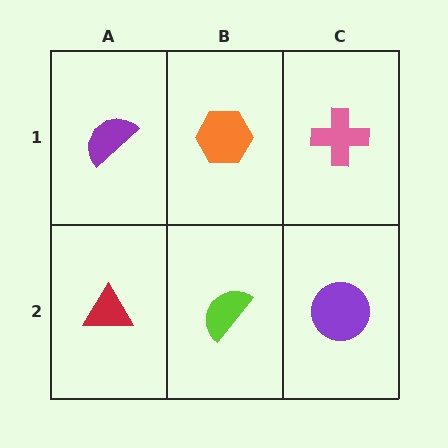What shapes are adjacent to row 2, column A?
A purple semicircle (row 1, column A), a lime semicircle (row 2, column B).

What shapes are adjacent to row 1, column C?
A purple circle (row 2, column C), an orange hexagon (row 1, column B).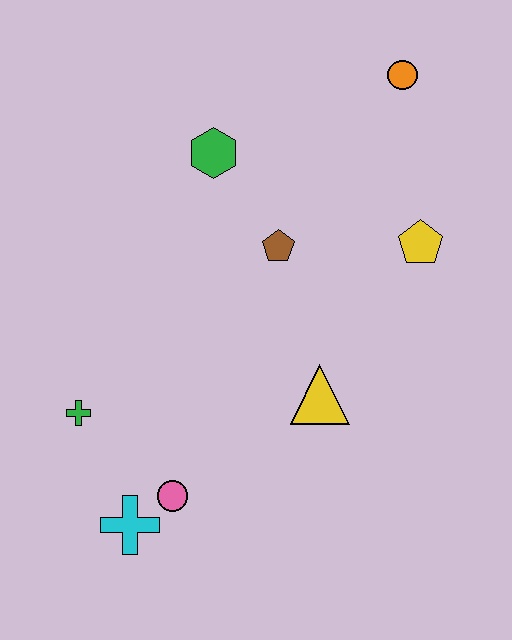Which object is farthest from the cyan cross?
The orange circle is farthest from the cyan cross.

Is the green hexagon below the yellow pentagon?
No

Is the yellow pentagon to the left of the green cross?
No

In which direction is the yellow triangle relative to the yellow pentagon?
The yellow triangle is below the yellow pentagon.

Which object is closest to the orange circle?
The yellow pentagon is closest to the orange circle.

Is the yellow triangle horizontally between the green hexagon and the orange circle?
Yes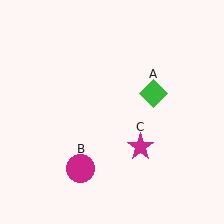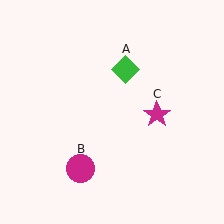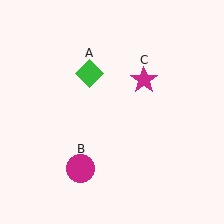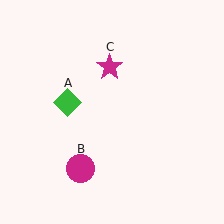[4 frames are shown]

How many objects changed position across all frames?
2 objects changed position: green diamond (object A), magenta star (object C).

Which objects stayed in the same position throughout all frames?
Magenta circle (object B) remained stationary.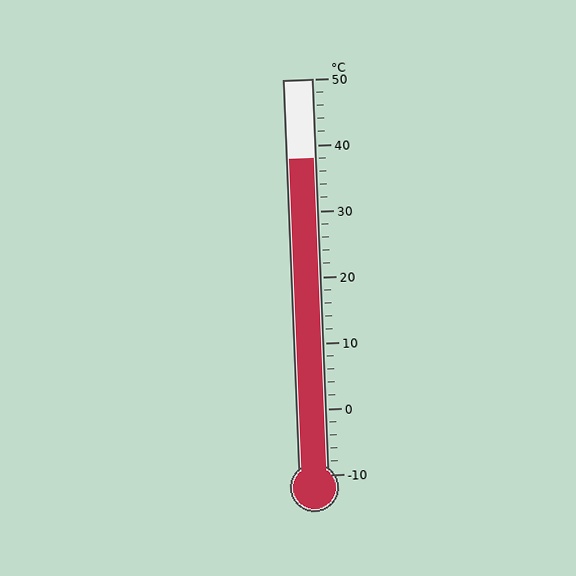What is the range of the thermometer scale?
The thermometer scale ranges from -10°C to 50°C.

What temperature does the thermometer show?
The thermometer shows approximately 38°C.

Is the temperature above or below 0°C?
The temperature is above 0°C.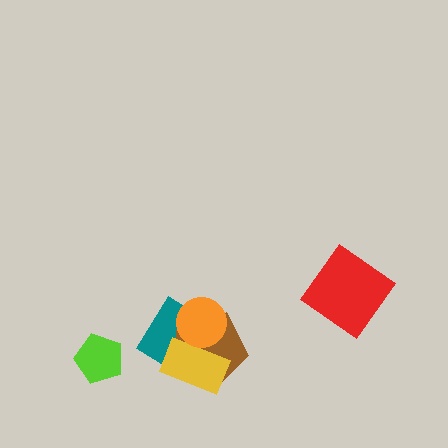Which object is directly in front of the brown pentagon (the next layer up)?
The yellow rectangle is directly in front of the brown pentagon.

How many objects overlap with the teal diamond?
3 objects overlap with the teal diamond.